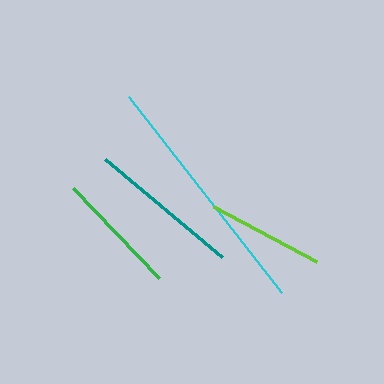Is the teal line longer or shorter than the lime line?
The teal line is longer than the lime line.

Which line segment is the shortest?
The lime line is the shortest at approximately 116 pixels.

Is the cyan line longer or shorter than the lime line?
The cyan line is longer than the lime line.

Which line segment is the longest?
The cyan line is the longest at approximately 248 pixels.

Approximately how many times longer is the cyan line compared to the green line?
The cyan line is approximately 2.0 times the length of the green line.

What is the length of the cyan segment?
The cyan segment is approximately 248 pixels long.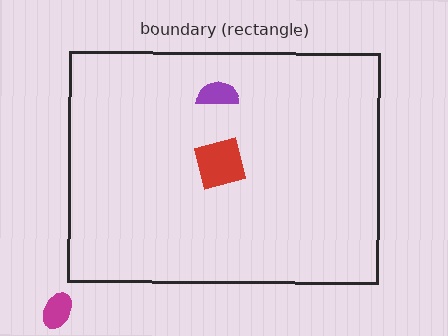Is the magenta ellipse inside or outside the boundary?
Outside.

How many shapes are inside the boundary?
2 inside, 1 outside.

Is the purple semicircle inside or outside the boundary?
Inside.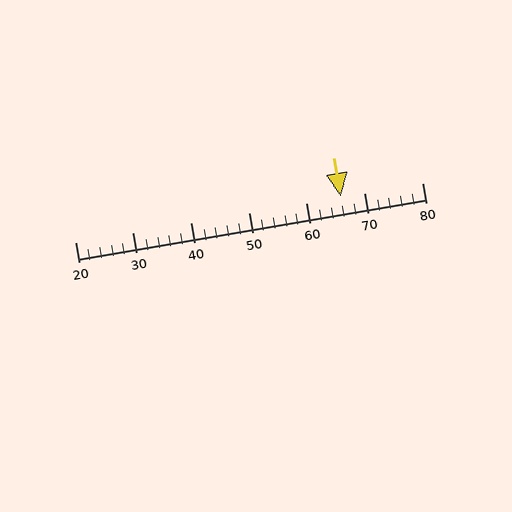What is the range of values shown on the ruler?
The ruler shows values from 20 to 80.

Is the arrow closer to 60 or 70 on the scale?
The arrow is closer to 70.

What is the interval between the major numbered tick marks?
The major tick marks are spaced 10 units apart.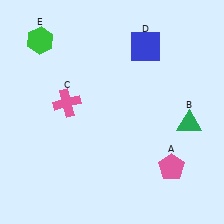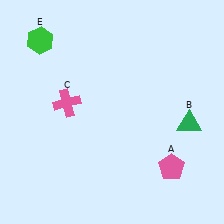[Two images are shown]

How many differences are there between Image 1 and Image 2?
There is 1 difference between the two images.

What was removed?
The blue square (D) was removed in Image 2.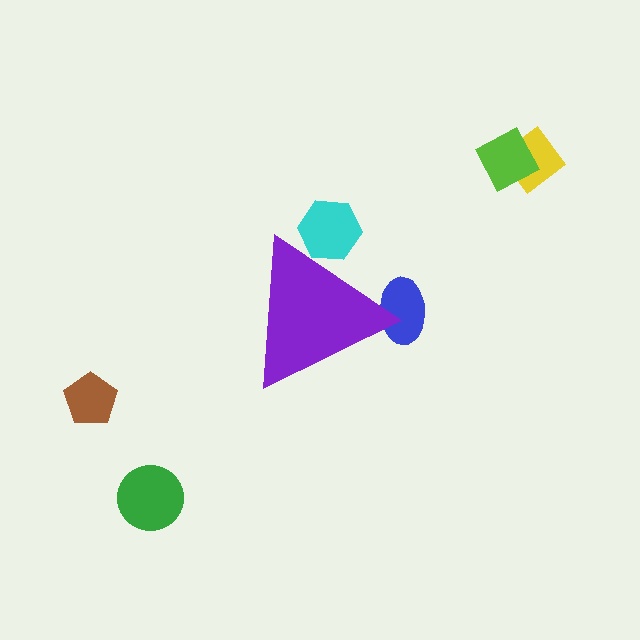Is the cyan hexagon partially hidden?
Yes, the cyan hexagon is partially hidden behind the purple triangle.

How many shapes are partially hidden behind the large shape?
2 shapes are partially hidden.